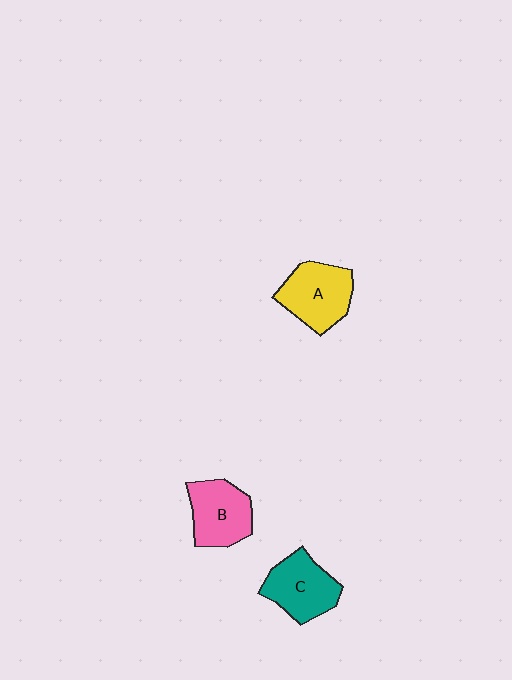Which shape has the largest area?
Shape A (yellow).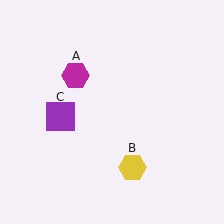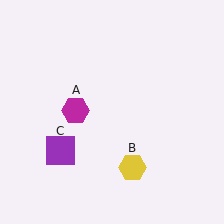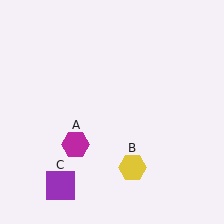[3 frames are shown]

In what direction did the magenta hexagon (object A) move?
The magenta hexagon (object A) moved down.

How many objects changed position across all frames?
2 objects changed position: magenta hexagon (object A), purple square (object C).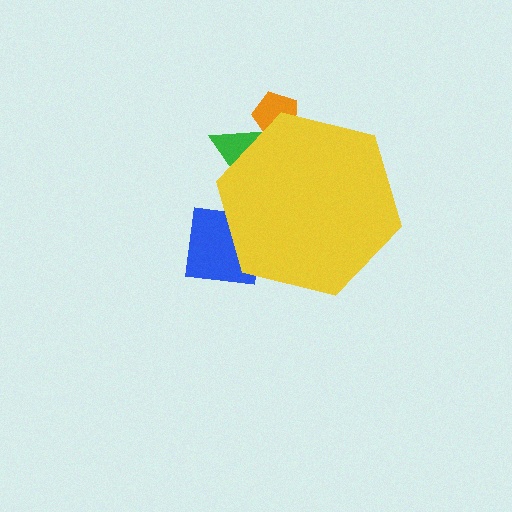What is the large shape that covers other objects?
A yellow hexagon.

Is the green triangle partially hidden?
Yes, the green triangle is partially hidden behind the yellow hexagon.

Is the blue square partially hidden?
Yes, the blue square is partially hidden behind the yellow hexagon.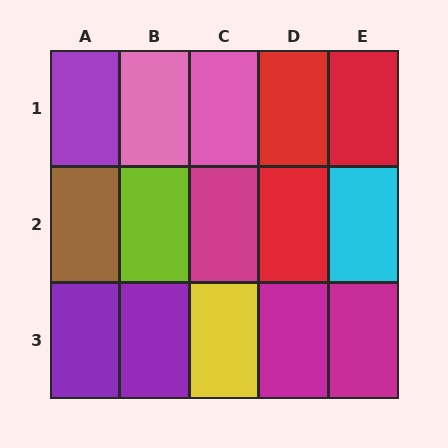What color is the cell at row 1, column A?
Purple.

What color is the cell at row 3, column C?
Yellow.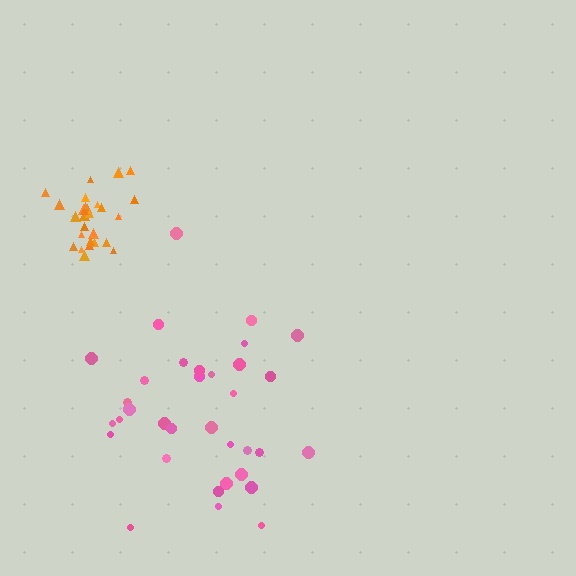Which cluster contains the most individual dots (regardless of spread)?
Pink (34).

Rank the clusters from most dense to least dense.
orange, pink.